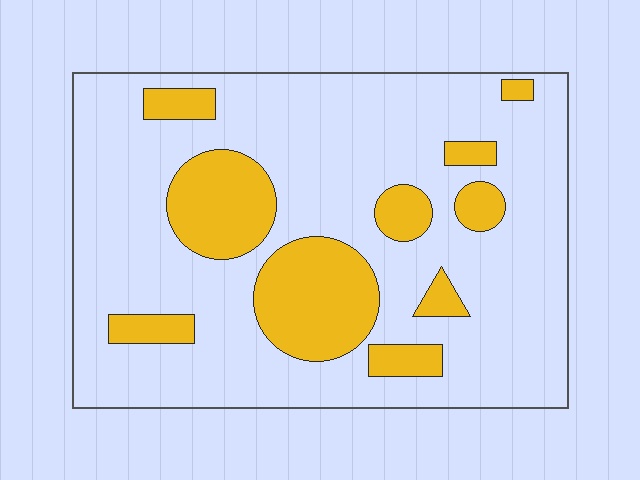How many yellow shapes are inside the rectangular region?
10.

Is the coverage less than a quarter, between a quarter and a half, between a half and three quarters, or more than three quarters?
Less than a quarter.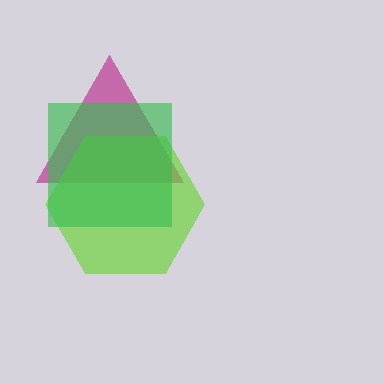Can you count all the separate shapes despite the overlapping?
Yes, there are 3 separate shapes.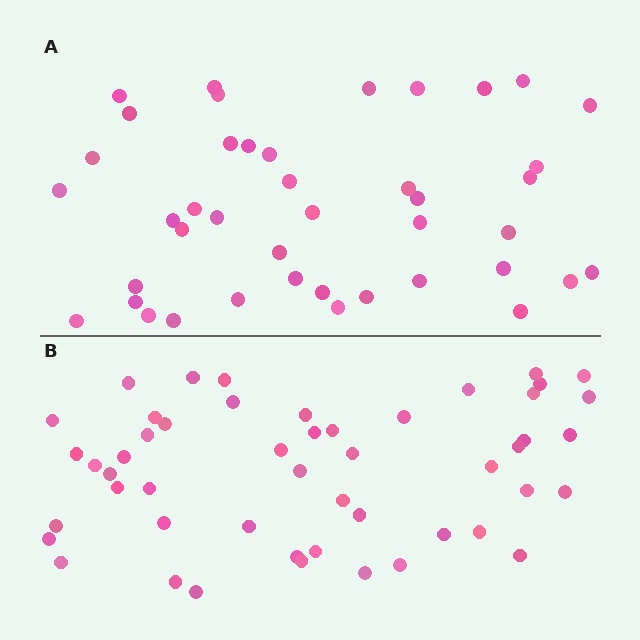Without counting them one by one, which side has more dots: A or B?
Region B (the bottom region) has more dots.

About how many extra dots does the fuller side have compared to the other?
Region B has roughly 8 or so more dots than region A.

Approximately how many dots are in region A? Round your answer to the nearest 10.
About 40 dots. (The exact count is 42, which rounds to 40.)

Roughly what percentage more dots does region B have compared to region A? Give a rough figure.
About 20% more.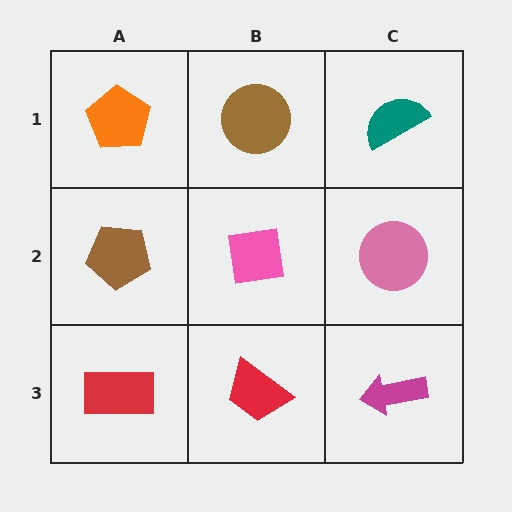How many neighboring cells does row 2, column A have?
3.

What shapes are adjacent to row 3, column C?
A pink circle (row 2, column C), a red trapezoid (row 3, column B).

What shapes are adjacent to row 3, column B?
A pink square (row 2, column B), a red rectangle (row 3, column A), a magenta arrow (row 3, column C).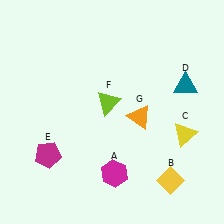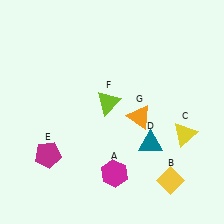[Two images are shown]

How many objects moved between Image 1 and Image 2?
1 object moved between the two images.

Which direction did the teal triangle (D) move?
The teal triangle (D) moved down.